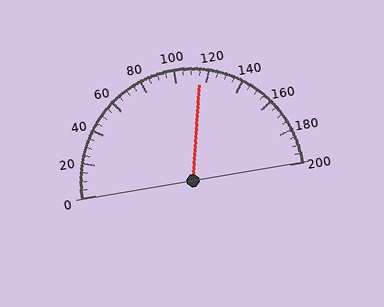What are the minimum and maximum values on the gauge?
The gauge ranges from 0 to 200.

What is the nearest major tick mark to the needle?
The nearest major tick mark is 120.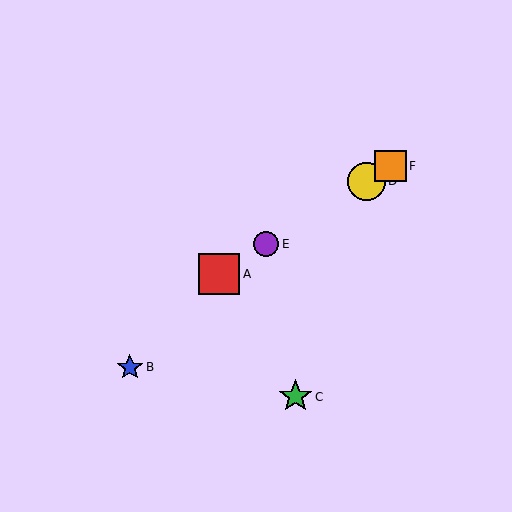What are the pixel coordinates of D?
Object D is at (366, 181).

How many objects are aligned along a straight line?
4 objects (A, D, E, F) are aligned along a straight line.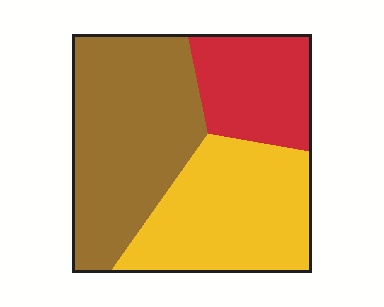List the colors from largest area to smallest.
From largest to smallest: brown, yellow, red.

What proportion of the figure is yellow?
Yellow covers around 35% of the figure.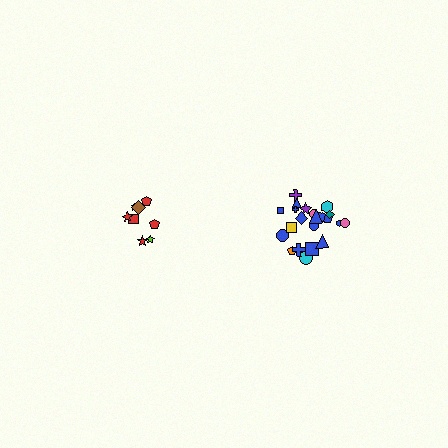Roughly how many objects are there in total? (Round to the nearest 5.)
Roughly 30 objects in total.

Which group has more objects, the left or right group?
The right group.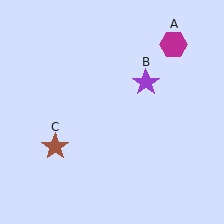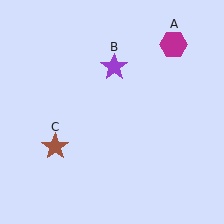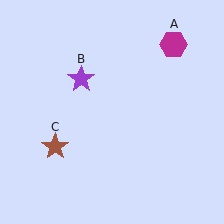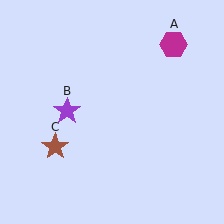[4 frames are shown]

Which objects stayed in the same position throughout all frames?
Magenta hexagon (object A) and brown star (object C) remained stationary.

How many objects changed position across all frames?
1 object changed position: purple star (object B).